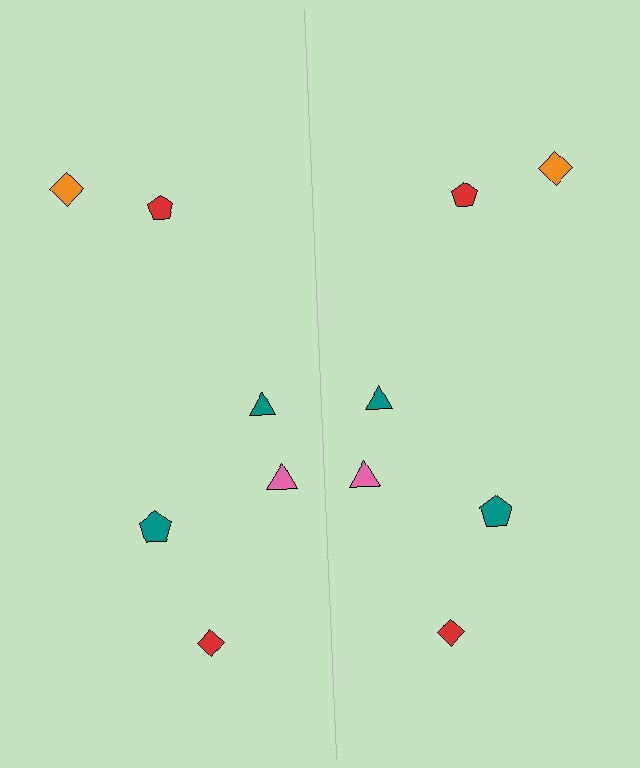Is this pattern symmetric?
Yes, this pattern has bilateral (reflection) symmetry.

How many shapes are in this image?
There are 12 shapes in this image.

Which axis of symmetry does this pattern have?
The pattern has a vertical axis of symmetry running through the center of the image.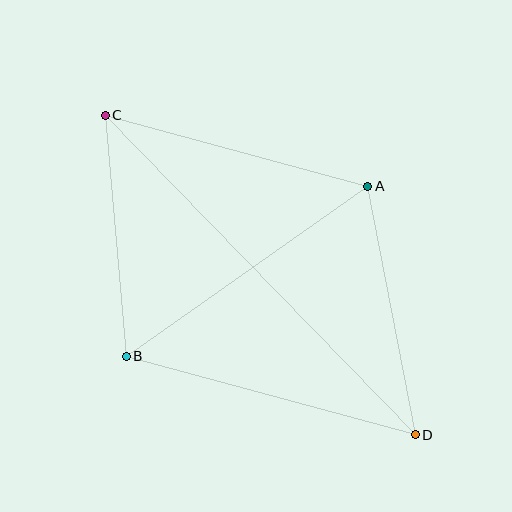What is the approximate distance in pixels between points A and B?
The distance between A and B is approximately 295 pixels.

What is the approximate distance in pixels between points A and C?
The distance between A and C is approximately 272 pixels.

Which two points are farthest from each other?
Points C and D are farthest from each other.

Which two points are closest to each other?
Points B and C are closest to each other.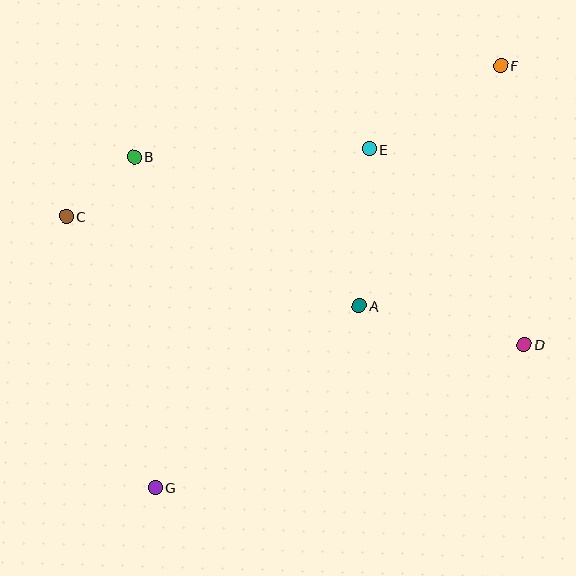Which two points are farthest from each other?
Points F and G are farthest from each other.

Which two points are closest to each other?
Points B and C are closest to each other.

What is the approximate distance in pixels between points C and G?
The distance between C and G is approximately 285 pixels.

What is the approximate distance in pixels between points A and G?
The distance between A and G is approximately 273 pixels.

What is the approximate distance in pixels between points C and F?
The distance between C and F is approximately 460 pixels.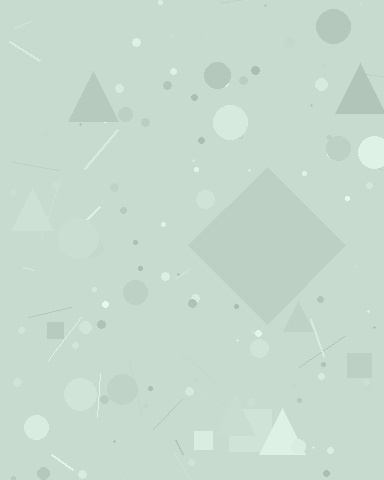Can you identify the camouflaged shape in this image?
The camouflaged shape is a diamond.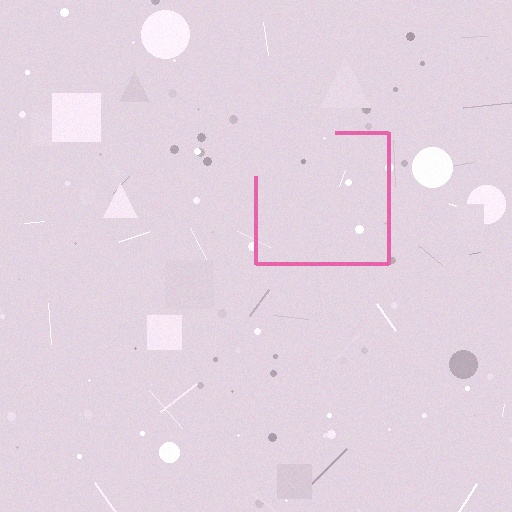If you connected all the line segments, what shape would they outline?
They would outline a square.